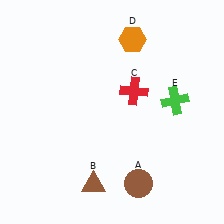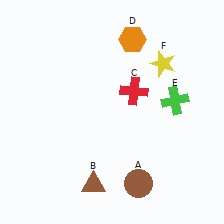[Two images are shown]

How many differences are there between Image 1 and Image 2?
There is 1 difference between the two images.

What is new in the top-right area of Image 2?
A yellow star (F) was added in the top-right area of Image 2.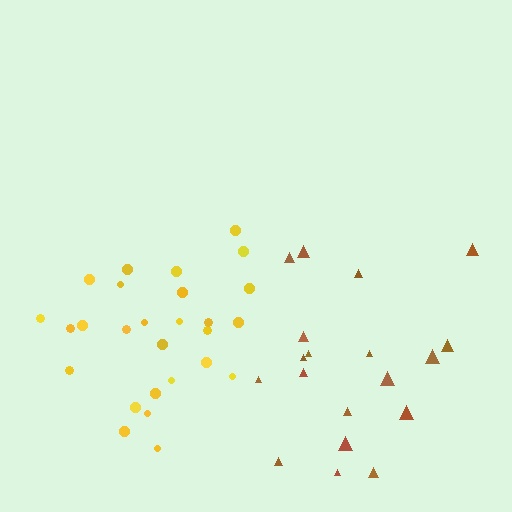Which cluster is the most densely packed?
Yellow.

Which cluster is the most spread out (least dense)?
Brown.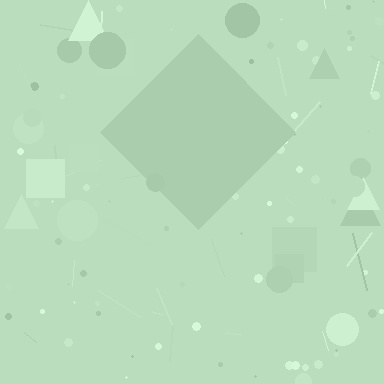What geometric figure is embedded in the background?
A diamond is embedded in the background.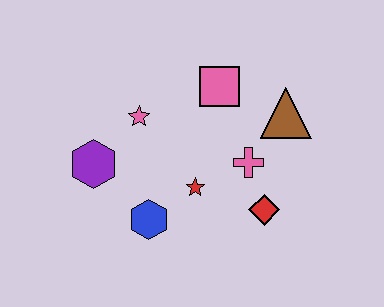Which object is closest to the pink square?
The brown triangle is closest to the pink square.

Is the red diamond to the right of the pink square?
Yes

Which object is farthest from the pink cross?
The purple hexagon is farthest from the pink cross.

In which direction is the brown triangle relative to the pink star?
The brown triangle is to the right of the pink star.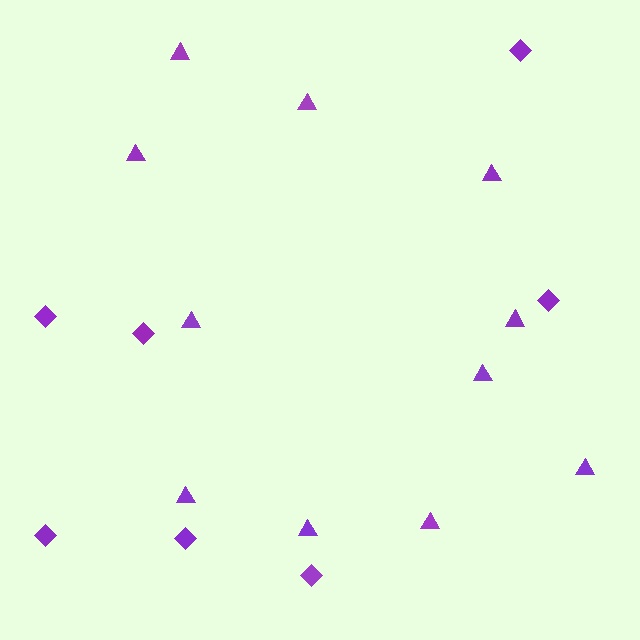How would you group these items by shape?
There are 2 groups: one group of triangles (11) and one group of diamonds (7).